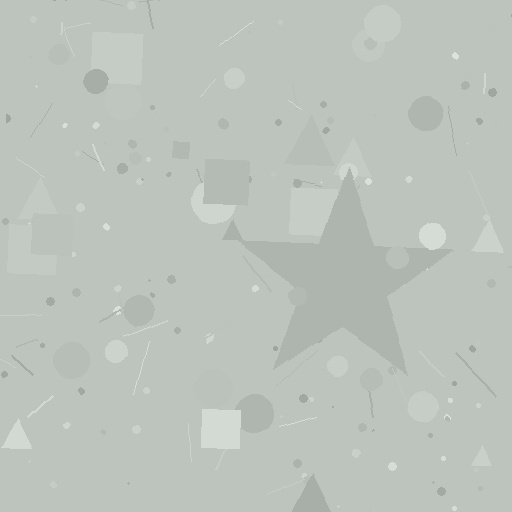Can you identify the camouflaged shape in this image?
The camouflaged shape is a star.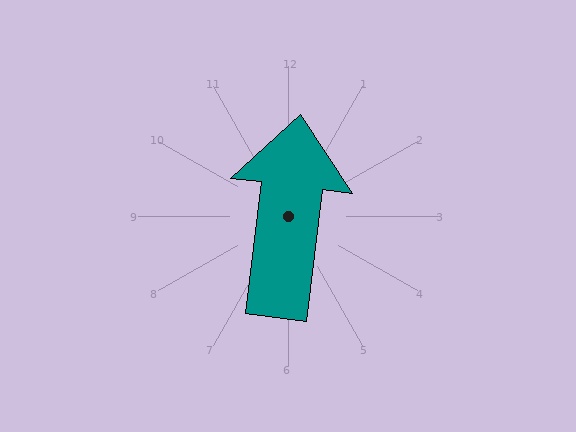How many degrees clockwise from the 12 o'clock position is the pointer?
Approximately 7 degrees.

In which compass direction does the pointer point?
North.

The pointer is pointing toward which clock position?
Roughly 12 o'clock.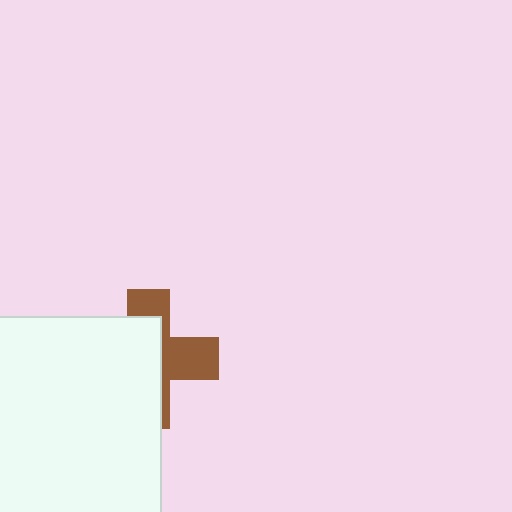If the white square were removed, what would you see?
You would see the complete brown cross.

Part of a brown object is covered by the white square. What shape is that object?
It is a cross.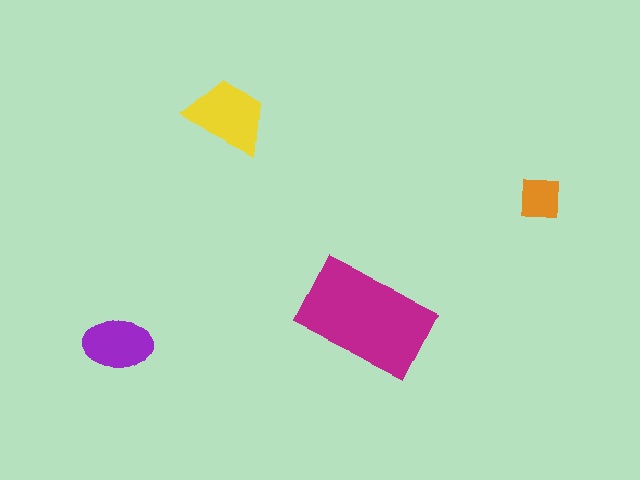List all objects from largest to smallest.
The magenta rectangle, the yellow trapezoid, the purple ellipse, the orange square.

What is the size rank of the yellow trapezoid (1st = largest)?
2nd.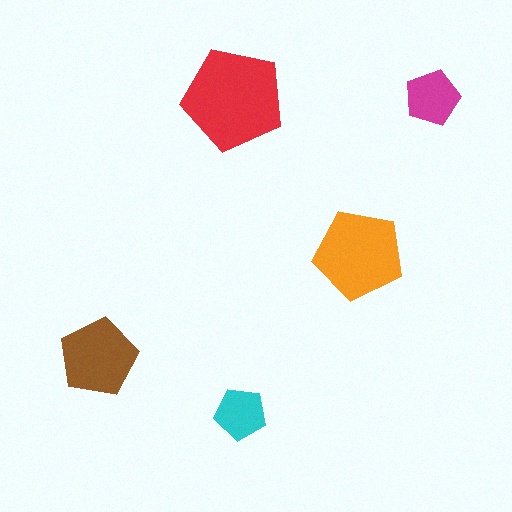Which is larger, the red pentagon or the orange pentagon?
The red one.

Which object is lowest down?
The cyan pentagon is bottommost.